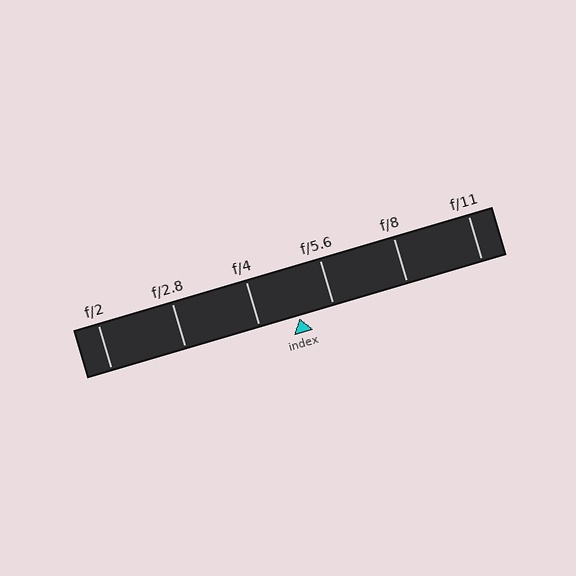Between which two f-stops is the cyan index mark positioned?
The index mark is between f/4 and f/5.6.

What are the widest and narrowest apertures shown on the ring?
The widest aperture shown is f/2 and the narrowest is f/11.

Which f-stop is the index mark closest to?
The index mark is closest to f/5.6.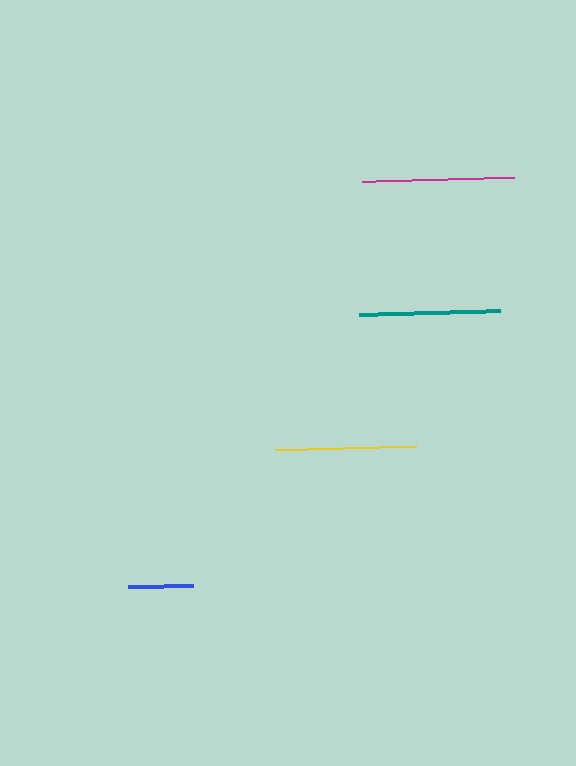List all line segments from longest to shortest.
From longest to shortest: magenta, teal, yellow, blue.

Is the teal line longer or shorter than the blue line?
The teal line is longer than the blue line.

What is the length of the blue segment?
The blue segment is approximately 66 pixels long.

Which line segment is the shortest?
The blue line is the shortest at approximately 66 pixels.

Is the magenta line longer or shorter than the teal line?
The magenta line is longer than the teal line.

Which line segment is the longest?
The magenta line is the longest at approximately 152 pixels.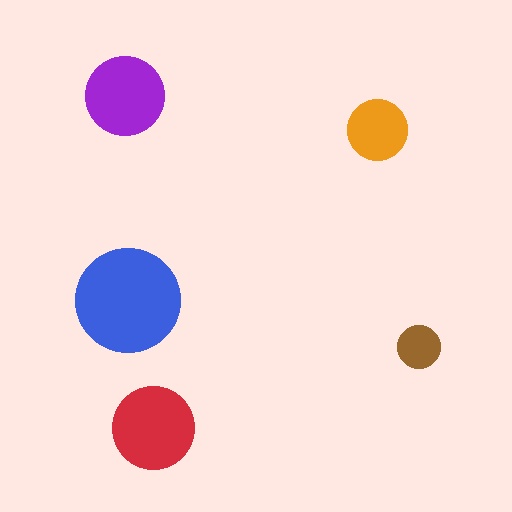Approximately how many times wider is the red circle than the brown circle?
About 2 times wider.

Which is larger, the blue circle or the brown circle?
The blue one.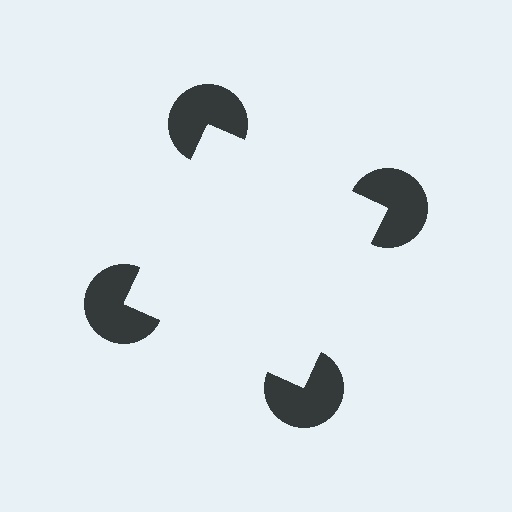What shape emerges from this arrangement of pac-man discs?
An illusory square — its edges are inferred from the aligned wedge cuts in the pac-man discs, not physically drawn.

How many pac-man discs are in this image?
There are 4 — one at each vertex of the illusory square.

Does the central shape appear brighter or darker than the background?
It typically appears slightly brighter than the background, even though no actual brightness change is drawn.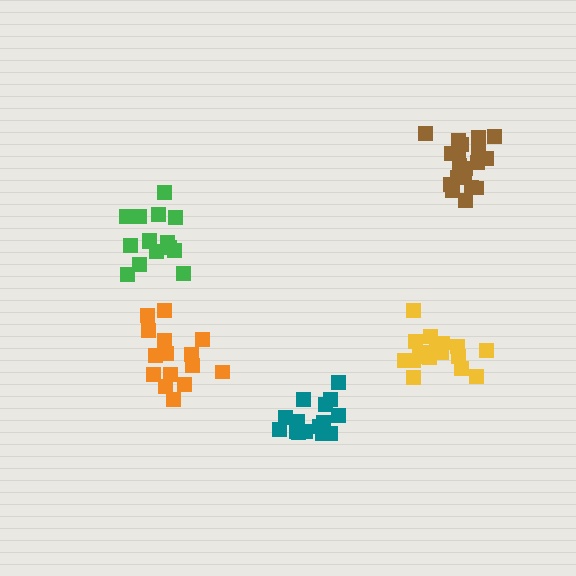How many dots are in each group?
Group 1: 19 dots, Group 2: 15 dots, Group 3: 19 dots, Group 4: 15 dots, Group 5: 15 dots (83 total).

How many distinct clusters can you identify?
There are 5 distinct clusters.